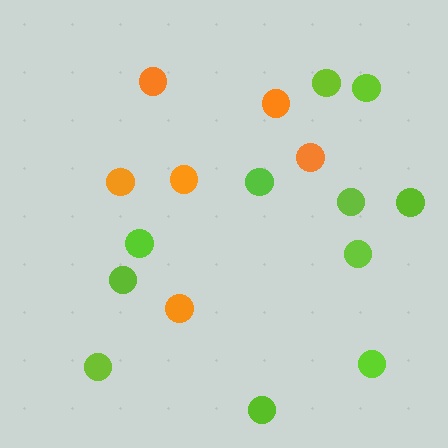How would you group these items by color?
There are 2 groups: one group of lime circles (11) and one group of orange circles (6).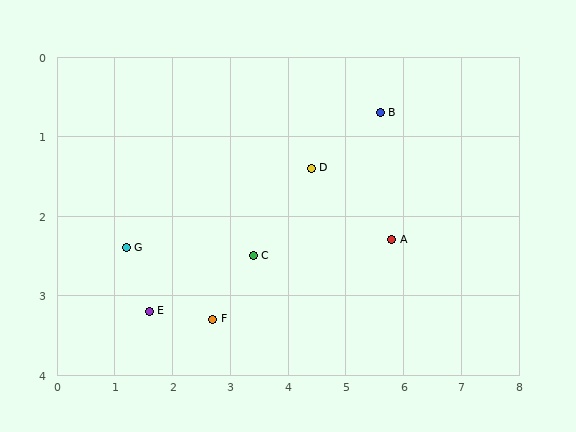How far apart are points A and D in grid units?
Points A and D are about 1.7 grid units apart.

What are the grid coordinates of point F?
Point F is at approximately (2.7, 3.3).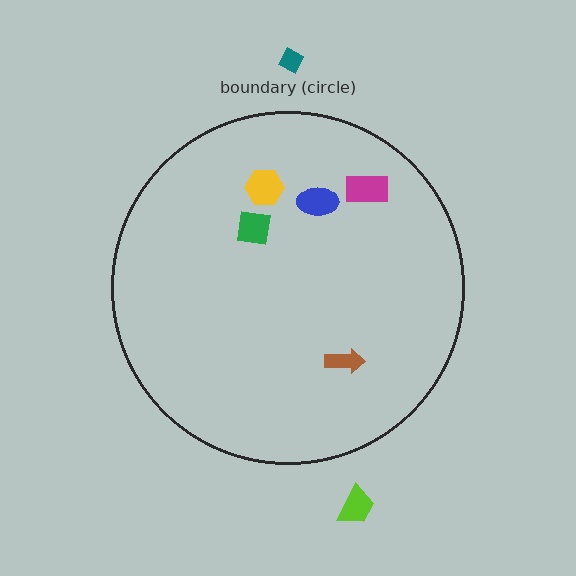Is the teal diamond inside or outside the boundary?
Outside.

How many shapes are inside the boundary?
5 inside, 2 outside.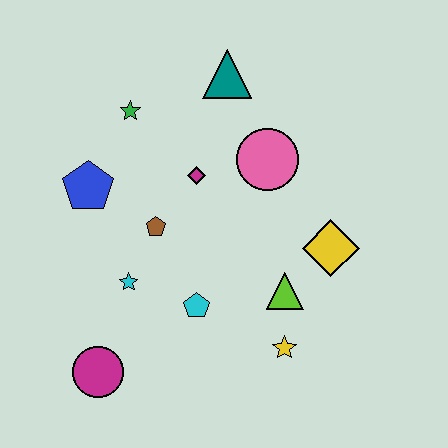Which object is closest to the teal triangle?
The pink circle is closest to the teal triangle.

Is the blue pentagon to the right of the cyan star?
No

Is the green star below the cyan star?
No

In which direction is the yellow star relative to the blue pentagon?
The yellow star is to the right of the blue pentagon.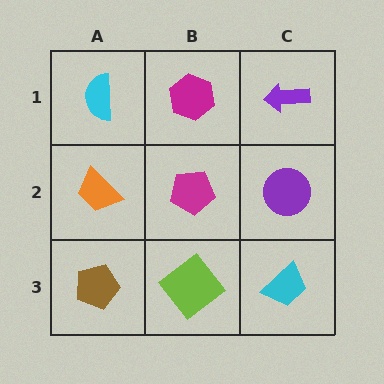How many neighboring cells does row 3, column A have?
2.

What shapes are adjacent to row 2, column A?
A cyan semicircle (row 1, column A), a brown pentagon (row 3, column A), a magenta pentagon (row 2, column B).